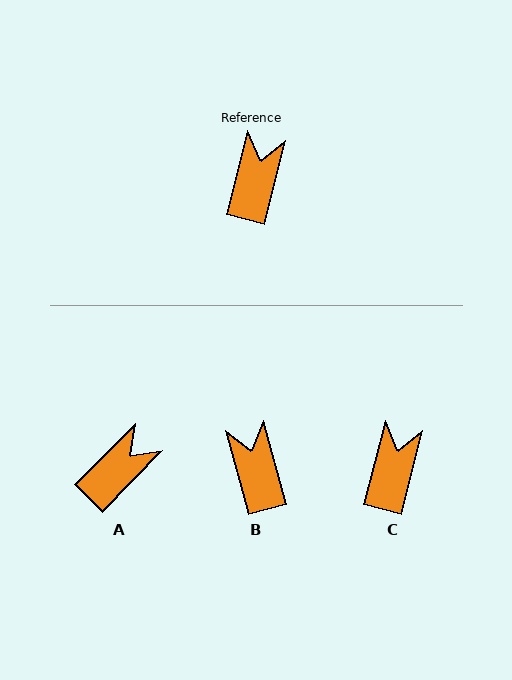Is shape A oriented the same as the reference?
No, it is off by about 30 degrees.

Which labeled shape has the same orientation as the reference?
C.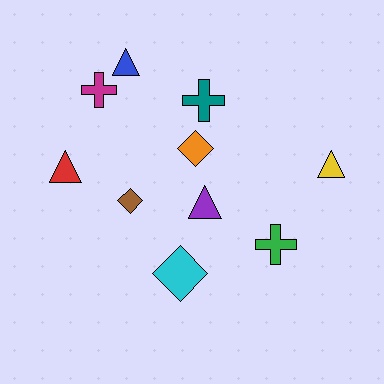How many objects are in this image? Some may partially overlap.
There are 10 objects.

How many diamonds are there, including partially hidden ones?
There are 3 diamonds.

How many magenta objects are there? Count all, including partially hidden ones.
There is 1 magenta object.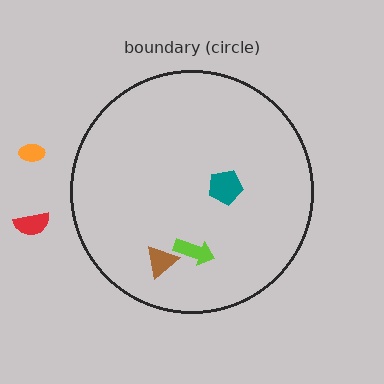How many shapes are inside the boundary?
3 inside, 2 outside.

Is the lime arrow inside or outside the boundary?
Inside.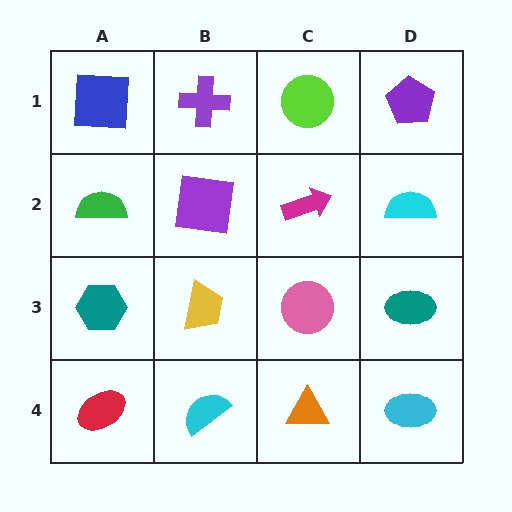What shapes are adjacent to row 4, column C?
A pink circle (row 3, column C), a cyan semicircle (row 4, column B), a cyan ellipse (row 4, column D).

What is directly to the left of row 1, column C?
A purple cross.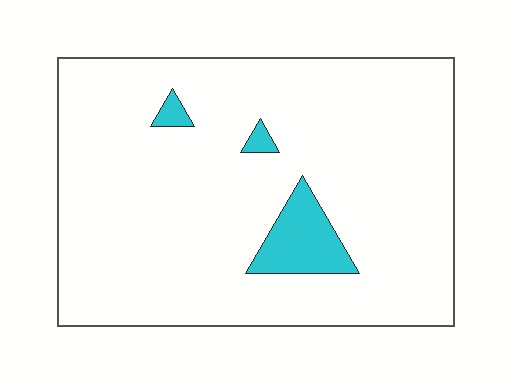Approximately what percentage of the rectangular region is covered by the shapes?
Approximately 5%.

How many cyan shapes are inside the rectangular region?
3.